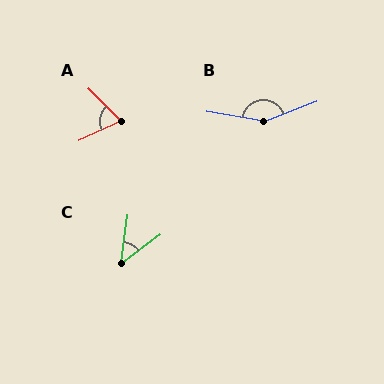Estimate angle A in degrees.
Approximately 69 degrees.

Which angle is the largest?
B, at approximately 150 degrees.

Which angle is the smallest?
C, at approximately 45 degrees.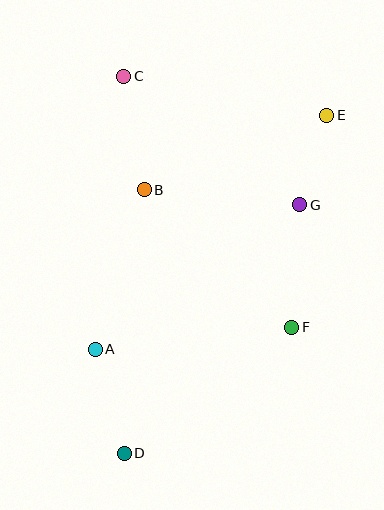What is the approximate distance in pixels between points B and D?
The distance between B and D is approximately 264 pixels.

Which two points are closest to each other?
Points E and G are closest to each other.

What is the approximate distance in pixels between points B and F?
The distance between B and F is approximately 202 pixels.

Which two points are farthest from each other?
Points D and E are farthest from each other.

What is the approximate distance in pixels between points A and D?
The distance between A and D is approximately 108 pixels.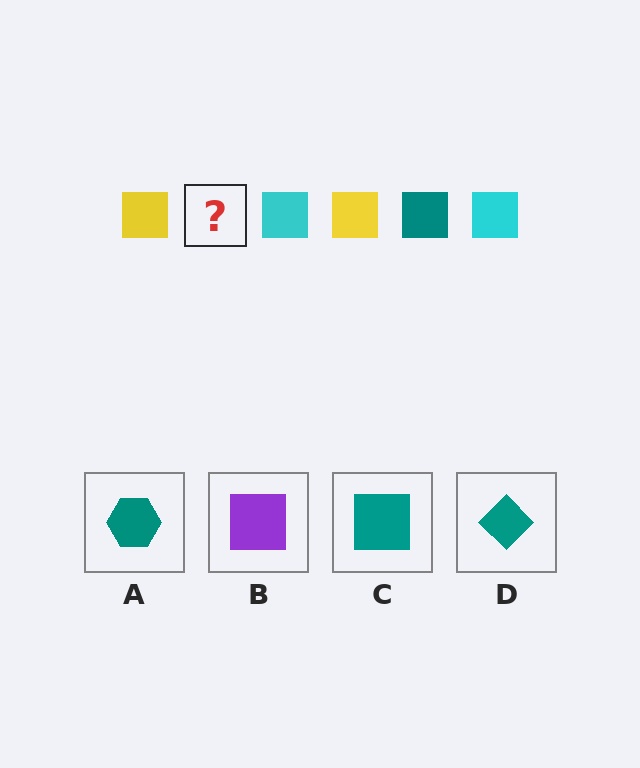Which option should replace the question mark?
Option C.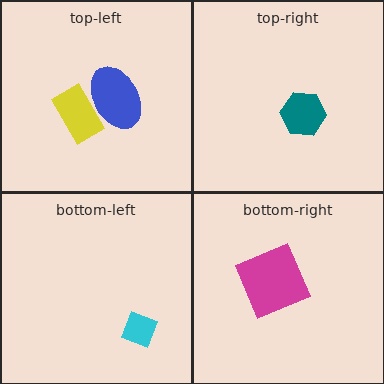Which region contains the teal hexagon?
The top-right region.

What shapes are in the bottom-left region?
The cyan diamond.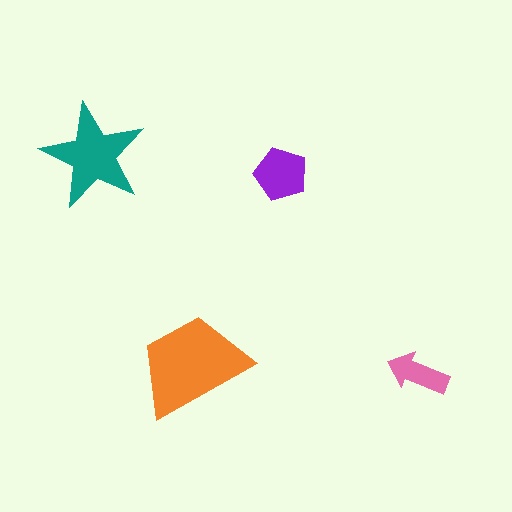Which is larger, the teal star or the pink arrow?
The teal star.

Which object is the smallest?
The pink arrow.